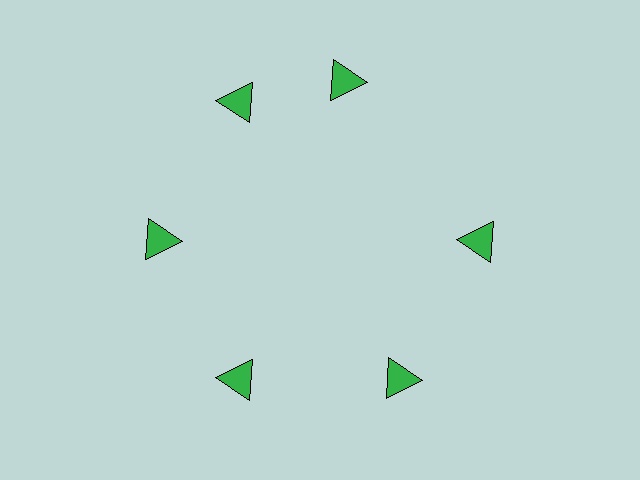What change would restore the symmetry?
The symmetry would be restored by rotating it back into even spacing with its neighbors so that all 6 triangles sit at equal angles and equal distance from the center.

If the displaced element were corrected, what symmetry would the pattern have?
It would have 6-fold rotational symmetry — the pattern would map onto itself every 60 degrees.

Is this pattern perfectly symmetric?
No. The 6 green triangles are arranged in a ring, but one element near the 1 o'clock position is rotated out of alignment along the ring, breaking the 6-fold rotational symmetry.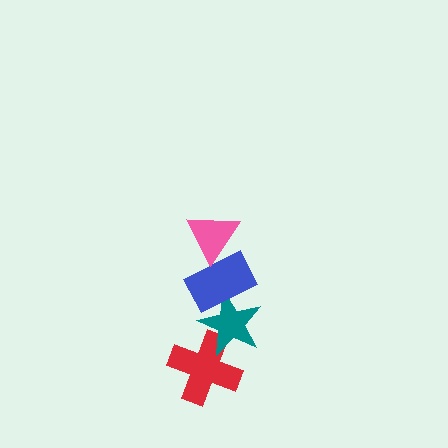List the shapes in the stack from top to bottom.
From top to bottom: the pink triangle, the blue rectangle, the teal star, the red cross.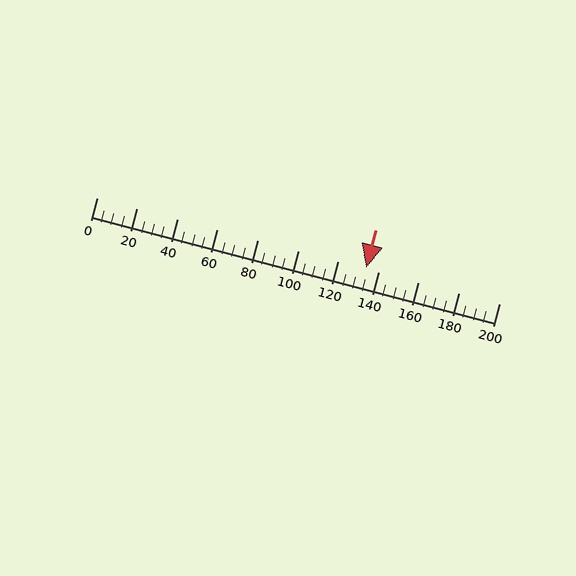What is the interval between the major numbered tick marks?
The major tick marks are spaced 20 units apart.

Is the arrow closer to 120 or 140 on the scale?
The arrow is closer to 140.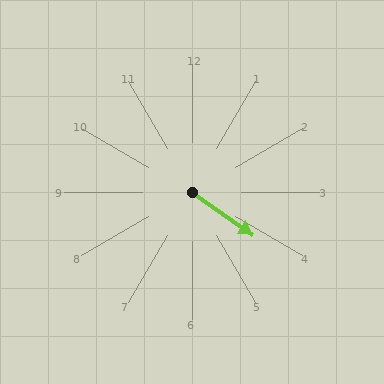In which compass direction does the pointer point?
Southeast.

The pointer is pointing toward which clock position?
Roughly 4 o'clock.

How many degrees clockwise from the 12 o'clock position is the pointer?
Approximately 125 degrees.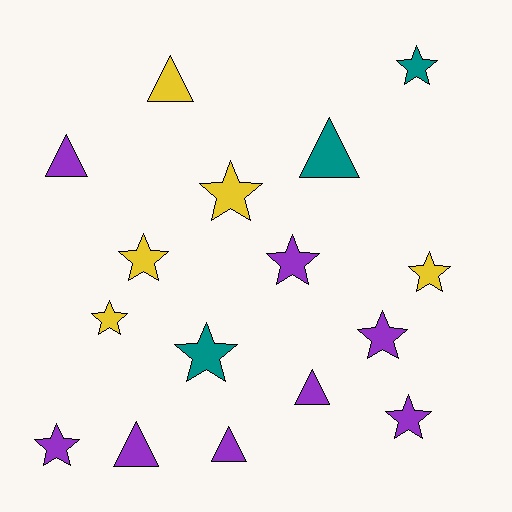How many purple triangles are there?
There are 4 purple triangles.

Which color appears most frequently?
Purple, with 8 objects.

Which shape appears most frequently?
Star, with 10 objects.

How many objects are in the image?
There are 16 objects.